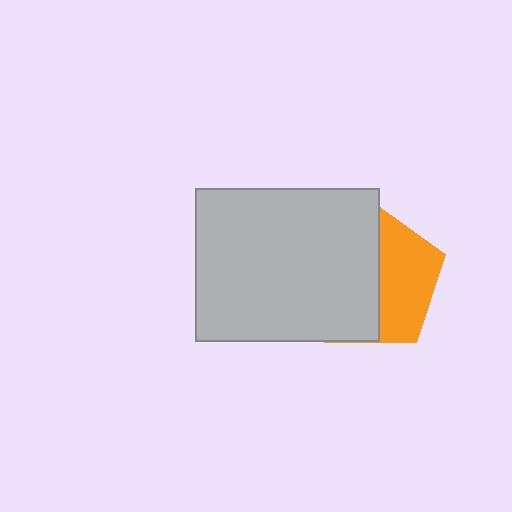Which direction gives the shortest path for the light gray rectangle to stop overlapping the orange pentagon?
Moving left gives the shortest separation.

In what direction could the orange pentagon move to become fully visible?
The orange pentagon could move right. That would shift it out from behind the light gray rectangle entirely.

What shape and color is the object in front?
The object in front is a light gray rectangle.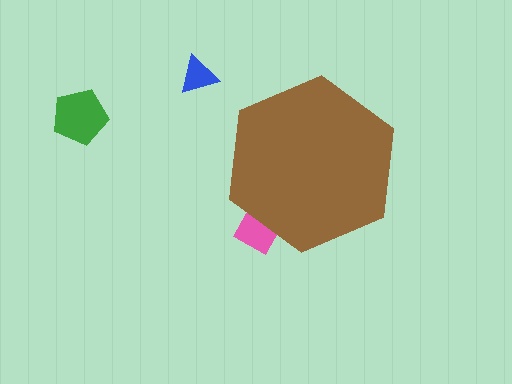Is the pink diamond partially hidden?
Yes, the pink diamond is partially hidden behind the brown hexagon.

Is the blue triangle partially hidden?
No, the blue triangle is fully visible.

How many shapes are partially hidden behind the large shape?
1 shape is partially hidden.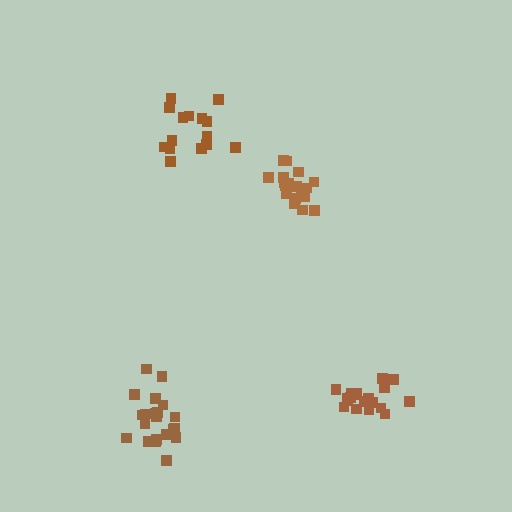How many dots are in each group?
Group 1: 19 dots, Group 2: 19 dots, Group 3: 21 dots, Group 4: 15 dots (74 total).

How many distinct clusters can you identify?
There are 4 distinct clusters.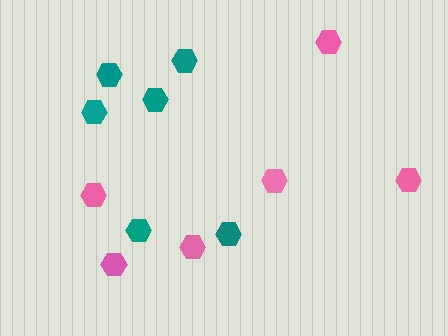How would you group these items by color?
There are 2 groups: one group of pink hexagons (6) and one group of teal hexagons (6).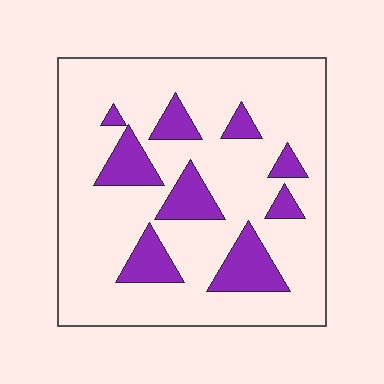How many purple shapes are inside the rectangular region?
9.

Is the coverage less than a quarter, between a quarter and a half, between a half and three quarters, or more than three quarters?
Less than a quarter.